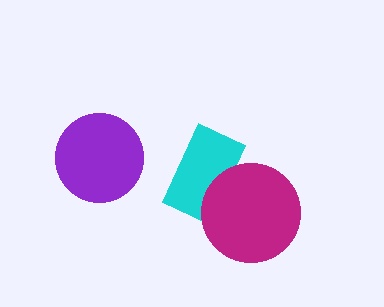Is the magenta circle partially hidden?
No, no other shape covers it.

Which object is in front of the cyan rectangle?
The magenta circle is in front of the cyan rectangle.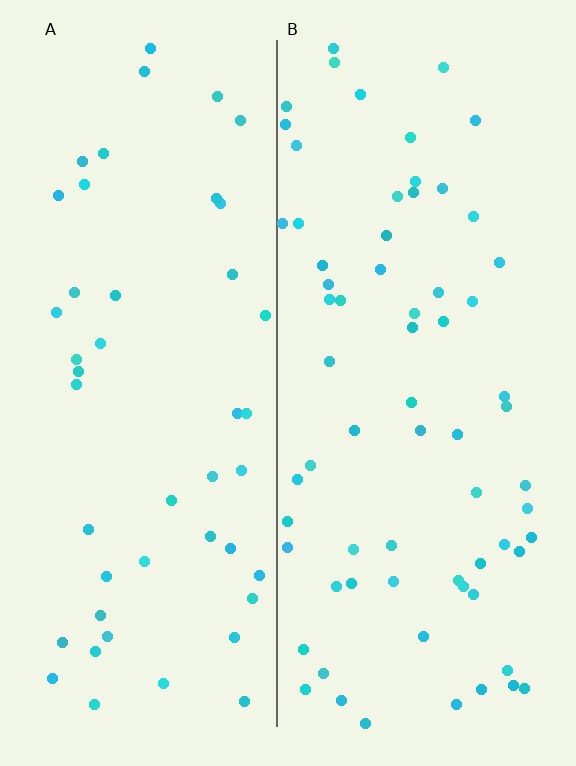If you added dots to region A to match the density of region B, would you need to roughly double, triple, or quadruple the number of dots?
Approximately double.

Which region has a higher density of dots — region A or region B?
B (the right).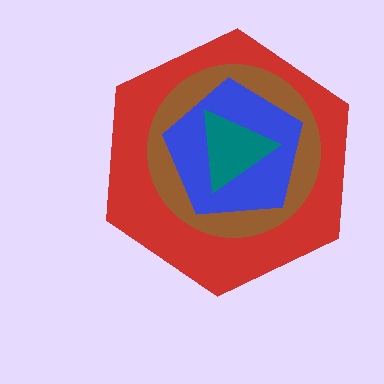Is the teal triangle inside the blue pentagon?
Yes.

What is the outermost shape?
The red hexagon.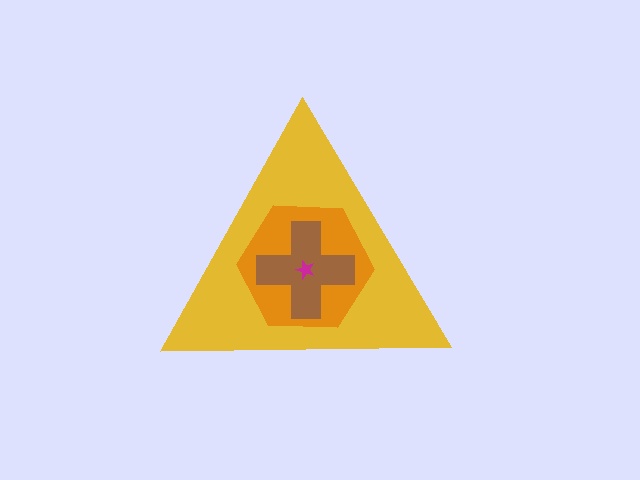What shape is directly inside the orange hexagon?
The brown cross.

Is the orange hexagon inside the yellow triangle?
Yes.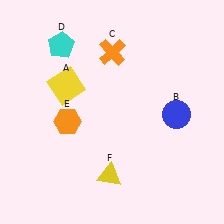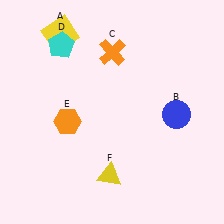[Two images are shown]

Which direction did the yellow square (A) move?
The yellow square (A) moved up.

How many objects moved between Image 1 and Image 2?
1 object moved between the two images.